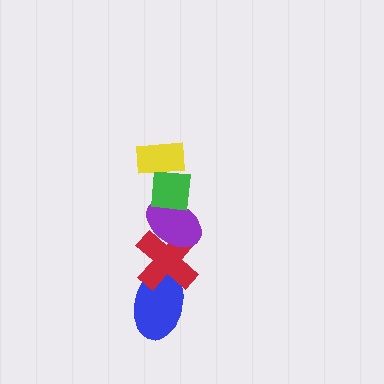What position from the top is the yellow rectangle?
The yellow rectangle is 1st from the top.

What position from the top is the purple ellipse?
The purple ellipse is 3rd from the top.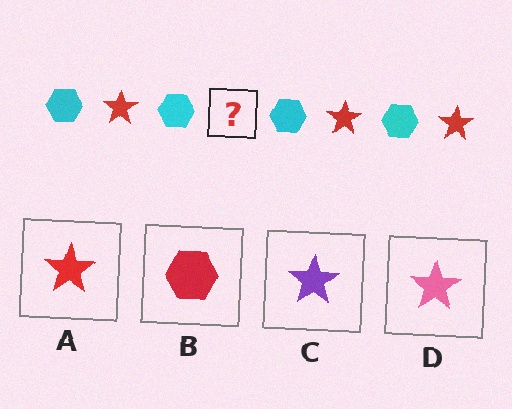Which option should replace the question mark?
Option A.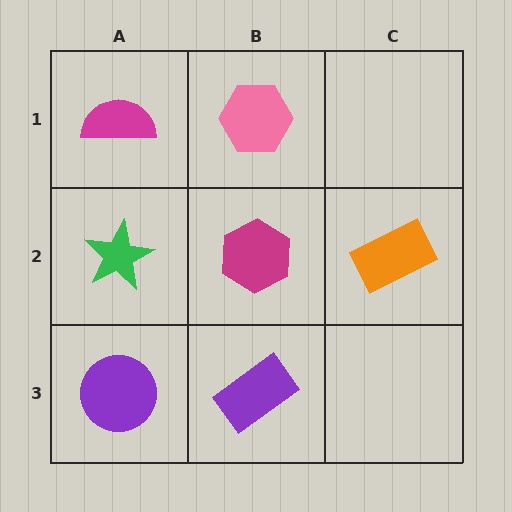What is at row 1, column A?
A magenta semicircle.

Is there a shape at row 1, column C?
No, that cell is empty.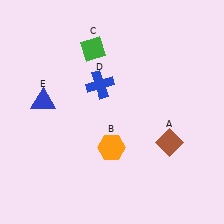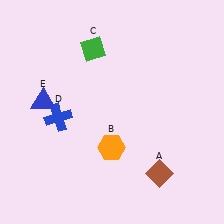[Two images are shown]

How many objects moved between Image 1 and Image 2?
2 objects moved between the two images.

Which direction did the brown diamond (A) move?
The brown diamond (A) moved down.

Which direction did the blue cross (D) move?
The blue cross (D) moved left.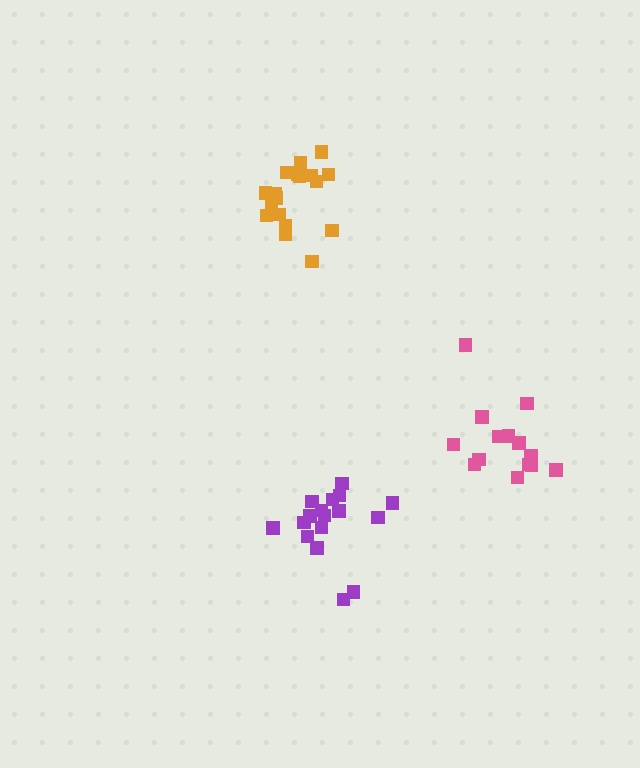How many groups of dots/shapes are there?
There are 3 groups.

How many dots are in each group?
Group 1: 14 dots, Group 2: 18 dots, Group 3: 17 dots (49 total).